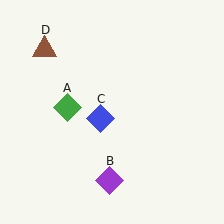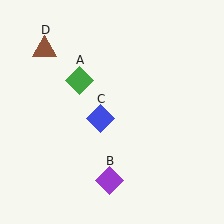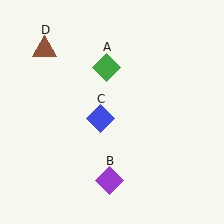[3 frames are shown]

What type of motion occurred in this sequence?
The green diamond (object A) rotated clockwise around the center of the scene.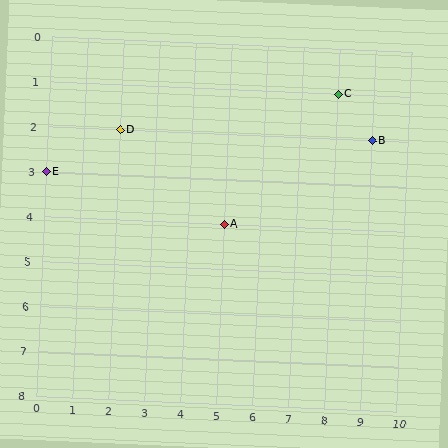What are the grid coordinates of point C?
Point C is at grid coordinates (8, 1).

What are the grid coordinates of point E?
Point E is at grid coordinates (0, 3).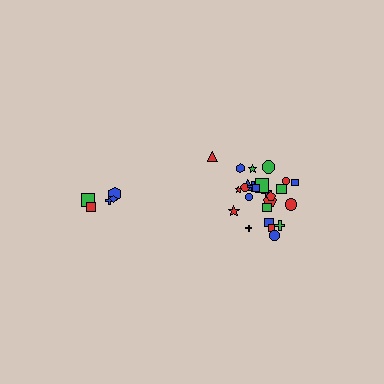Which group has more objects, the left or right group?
The right group.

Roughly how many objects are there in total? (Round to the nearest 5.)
Roughly 30 objects in total.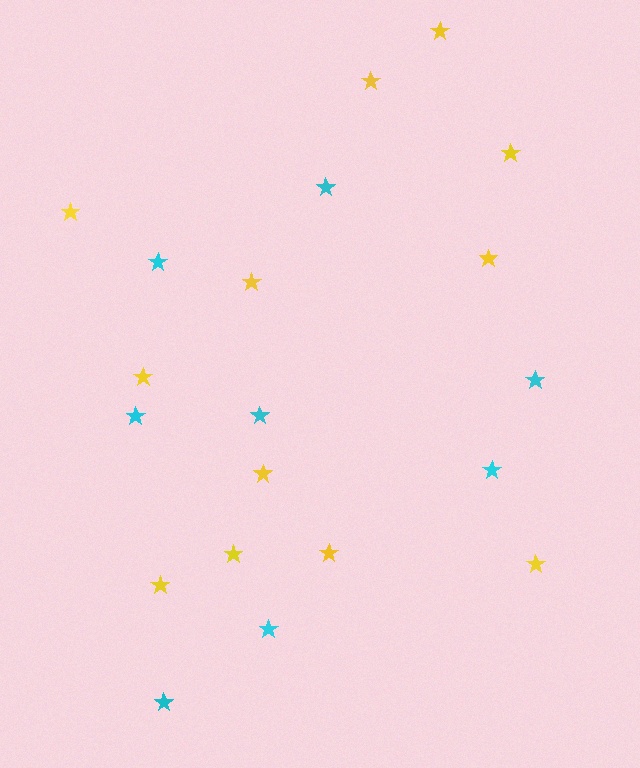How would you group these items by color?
There are 2 groups: one group of yellow stars (12) and one group of cyan stars (8).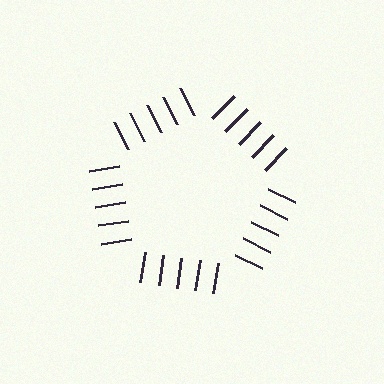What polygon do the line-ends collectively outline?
An illusory pentagon — the line segments terminate on its edges but no continuous stroke is drawn.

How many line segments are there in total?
25 — 5 along each of the 5 edges.